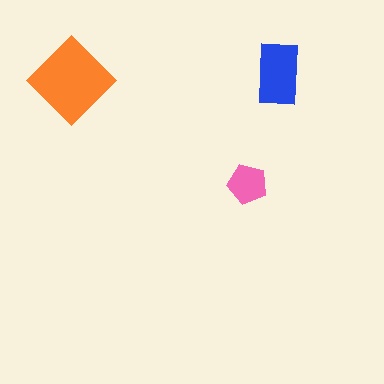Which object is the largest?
The orange diamond.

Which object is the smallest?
The pink pentagon.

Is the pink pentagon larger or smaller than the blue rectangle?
Smaller.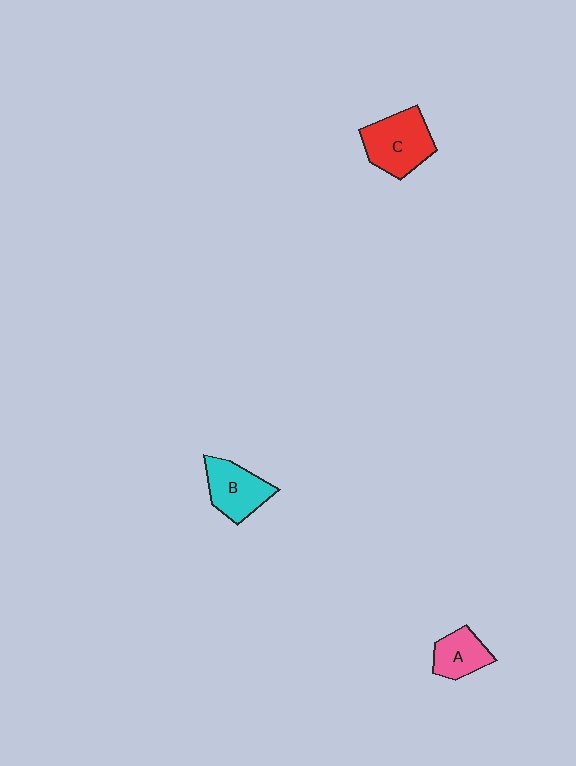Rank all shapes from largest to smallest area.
From largest to smallest: C (red), B (cyan), A (pink).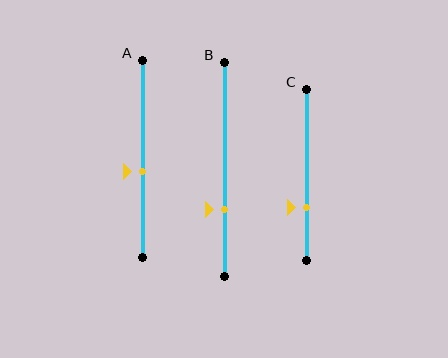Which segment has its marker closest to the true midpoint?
Segment A has its marker closest to the true midpoint.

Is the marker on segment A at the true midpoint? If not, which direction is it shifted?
No, the marker on segment A is shifted downward by about 7% of the segment length.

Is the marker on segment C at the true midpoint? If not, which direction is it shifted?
No, the marker on segment C is shifted downward by about 19% of the segment length.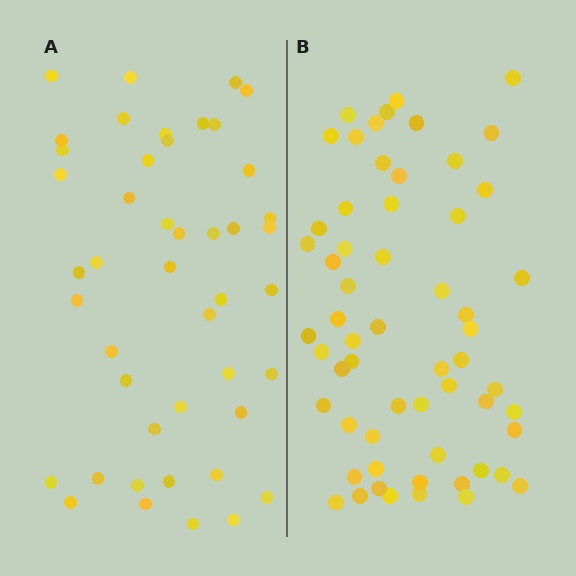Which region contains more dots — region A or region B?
Region B (the right region) has more dots.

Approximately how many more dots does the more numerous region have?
Region B has approximately 15 more dots than region A.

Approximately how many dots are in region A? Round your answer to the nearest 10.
About 40 dots. (The exact count is 45, which rounds to 40.)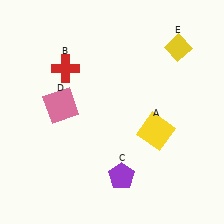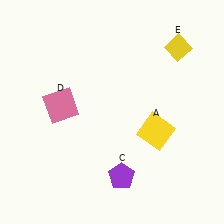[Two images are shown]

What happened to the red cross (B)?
The red cross (B) was removed in Image 2. It was in the top-left area of Image 1.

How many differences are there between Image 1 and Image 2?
There is 1 difference between the two images.